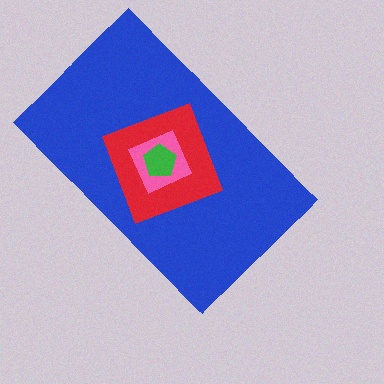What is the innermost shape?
The green pentagon.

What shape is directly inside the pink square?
The green pentagon.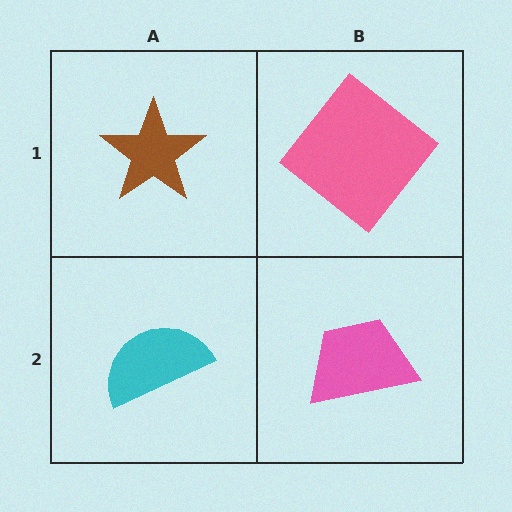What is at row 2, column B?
A pink trapezoid.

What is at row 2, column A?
A cyan semicircle.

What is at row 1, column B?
A pink diamond.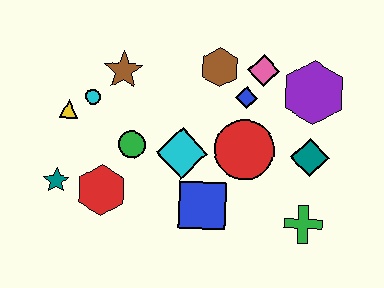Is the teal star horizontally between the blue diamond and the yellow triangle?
No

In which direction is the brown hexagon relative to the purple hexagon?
The brown hexagon is to the left of the purple hexagon.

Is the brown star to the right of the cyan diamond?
No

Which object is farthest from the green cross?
The yellow triangle is farthest from the green cross.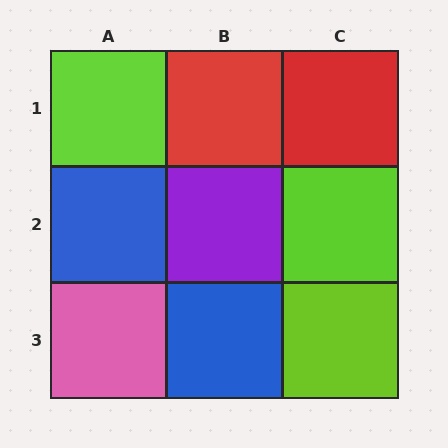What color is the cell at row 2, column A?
Blue.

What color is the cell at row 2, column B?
Purple.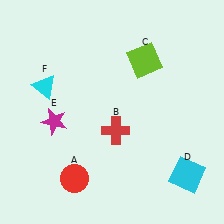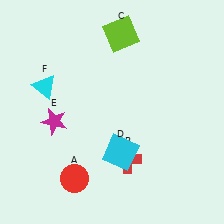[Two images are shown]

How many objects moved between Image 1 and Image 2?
3 objects moved between the two images.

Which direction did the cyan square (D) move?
The cyan square (D) moved left.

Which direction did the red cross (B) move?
The red cross (B) moved down.